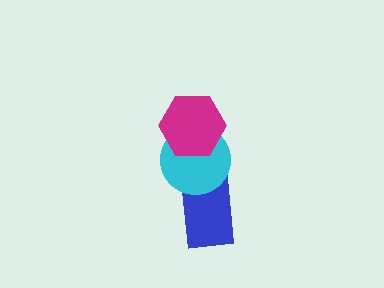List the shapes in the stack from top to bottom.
From top to bottom: the magenta hexagon, the cyan circle, the blue rectangle.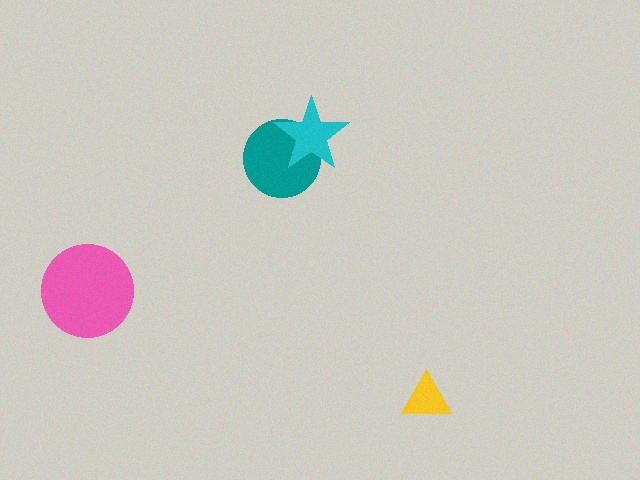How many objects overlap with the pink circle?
0 objects overlap with the pink circle.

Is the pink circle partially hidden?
No, no other shape covers it.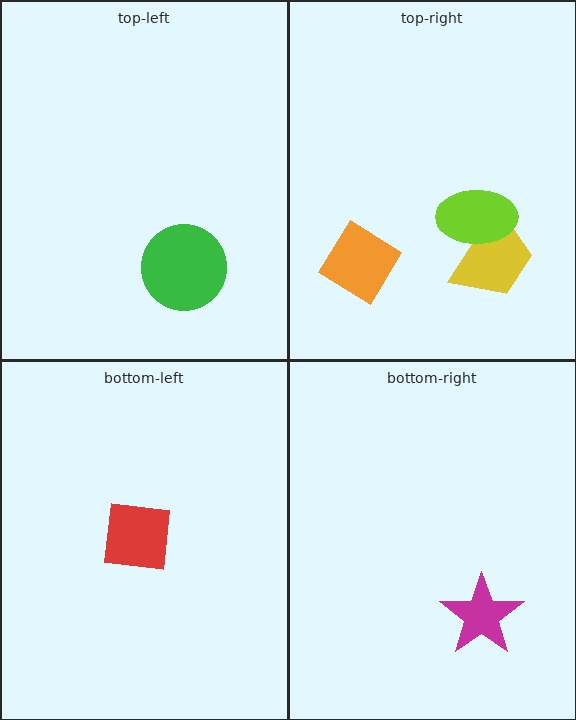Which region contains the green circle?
The top-left region.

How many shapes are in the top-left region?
1.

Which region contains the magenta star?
The bottom-right region.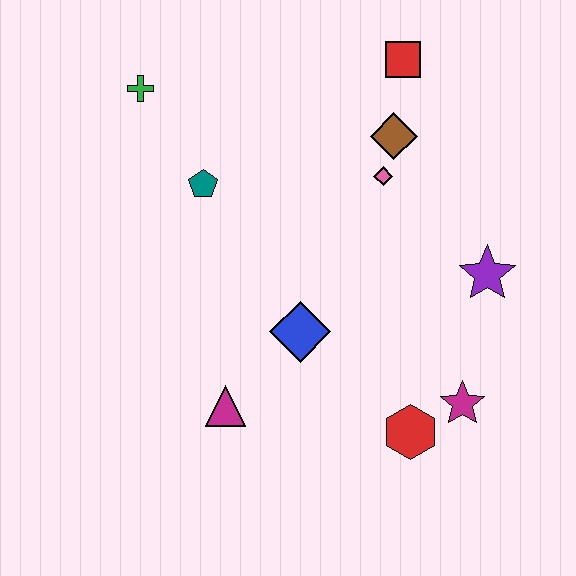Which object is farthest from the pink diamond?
The magenta triangle is farthest from the pink diamond.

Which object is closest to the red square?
The brown diamond is closest to the red square.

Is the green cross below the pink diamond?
No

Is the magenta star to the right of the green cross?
Yes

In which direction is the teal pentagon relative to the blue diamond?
The teal pentagon is above the blue diamond.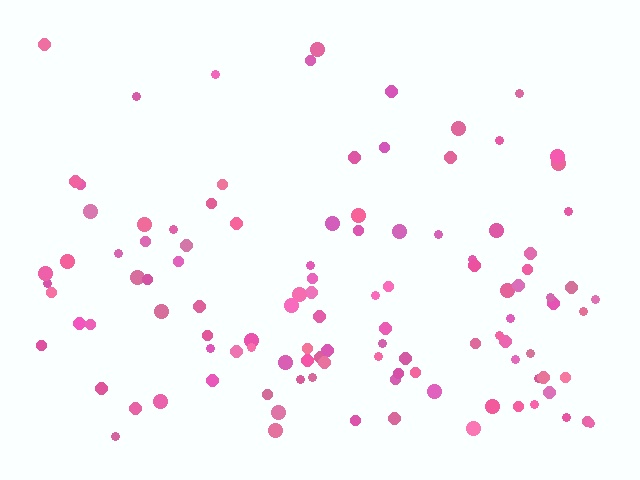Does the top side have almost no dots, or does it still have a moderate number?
Still a moderate number, just noticeably fewer than the bottom.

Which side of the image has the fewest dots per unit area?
The top.